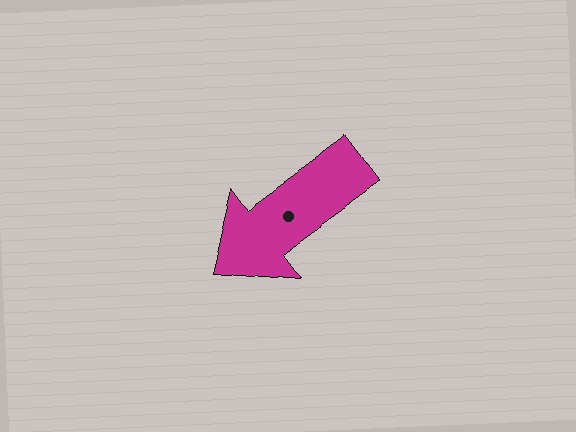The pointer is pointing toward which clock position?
Roughly 8 o'clock.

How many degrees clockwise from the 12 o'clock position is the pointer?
Approximately 234 degrees.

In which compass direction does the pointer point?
Southwest.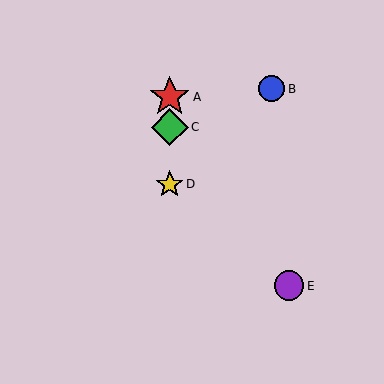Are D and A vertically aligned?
Yes, both are at x≈170.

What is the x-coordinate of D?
Object D is at x≈170.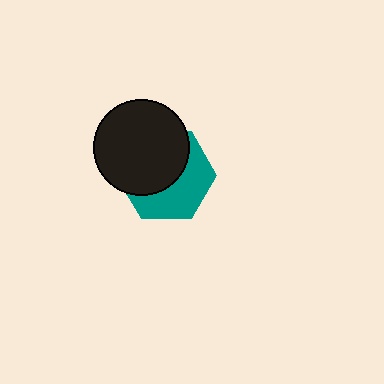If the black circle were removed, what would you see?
You would see the complete teal hexagon.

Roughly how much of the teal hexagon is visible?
About half of it is visible (roughly 46%).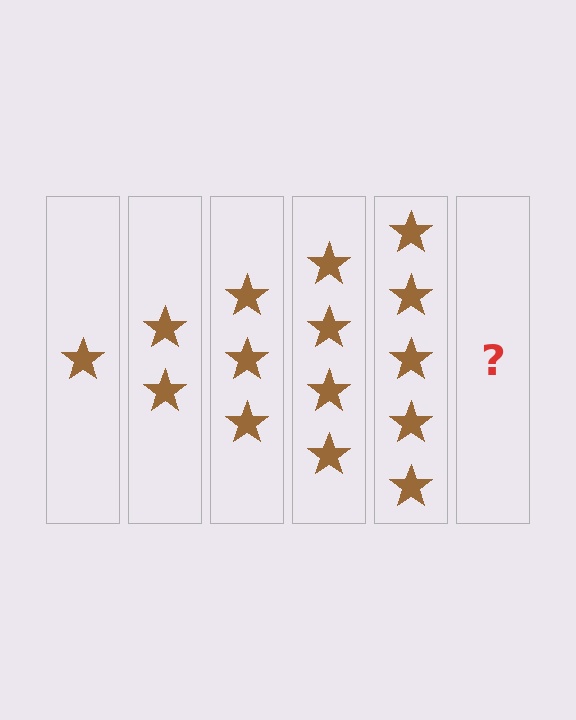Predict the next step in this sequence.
The next step is 6 stars.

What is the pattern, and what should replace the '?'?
The pattern is that each step adds one more star. The '?' should be 6 stars.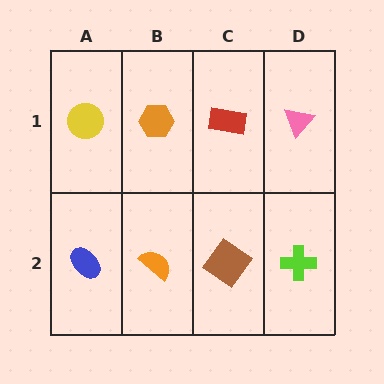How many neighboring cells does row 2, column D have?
2.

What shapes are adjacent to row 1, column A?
A blue ellipse (row 2, column A), an orange hexagon (row 1, column B).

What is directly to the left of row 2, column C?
An orange semicircle.